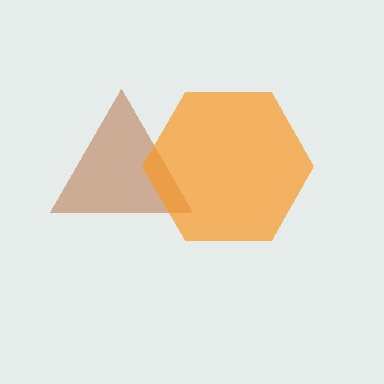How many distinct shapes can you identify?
There are 2 distinct shapes: a brown triangle, an orange hexagon.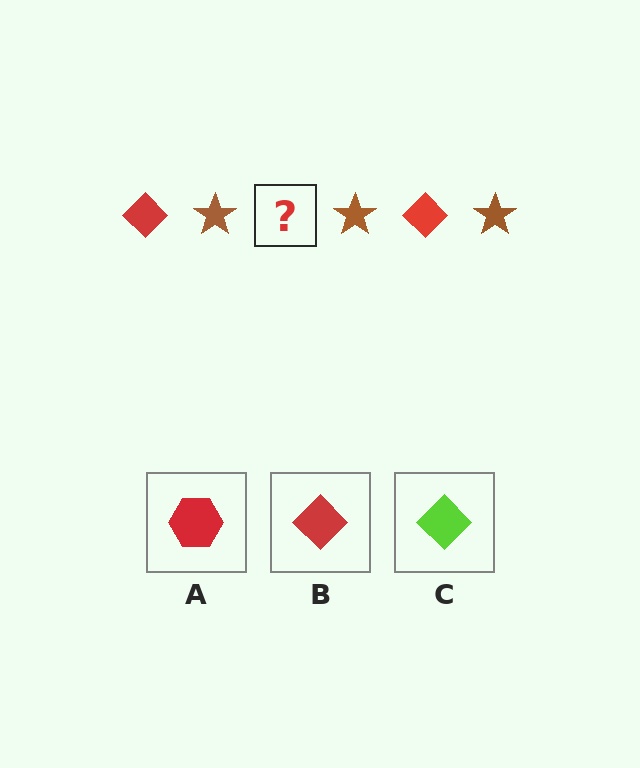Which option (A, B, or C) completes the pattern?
B.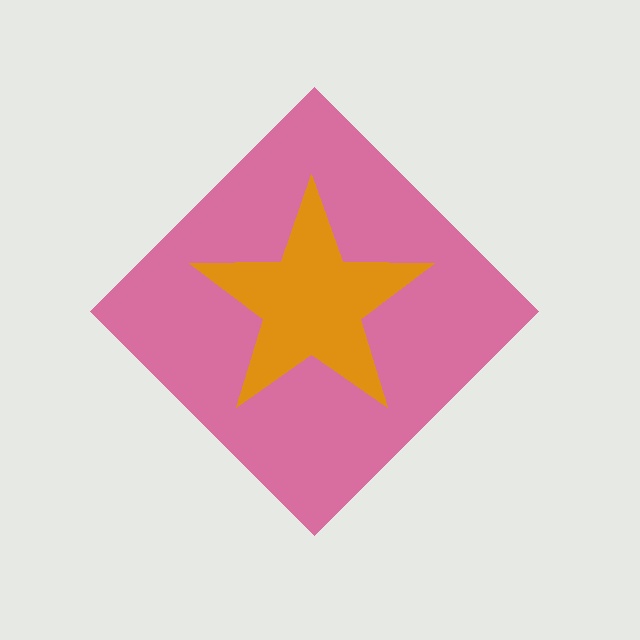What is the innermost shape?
The orange star.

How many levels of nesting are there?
2.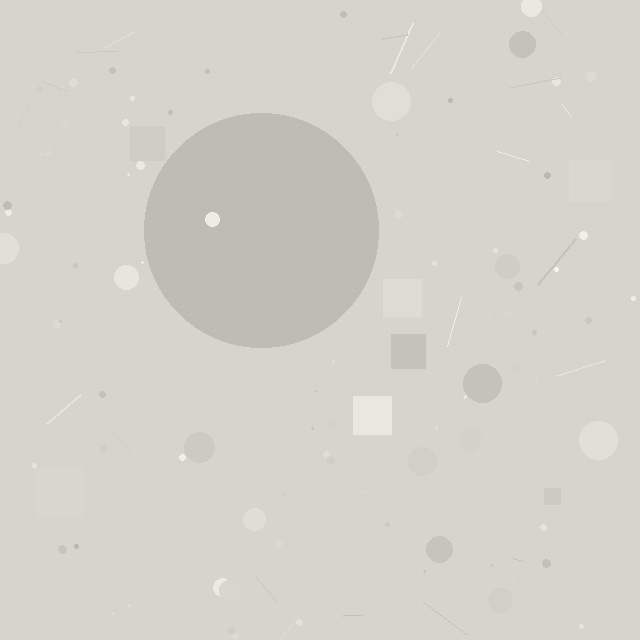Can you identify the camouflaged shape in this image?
The camouflaged shape is a circle.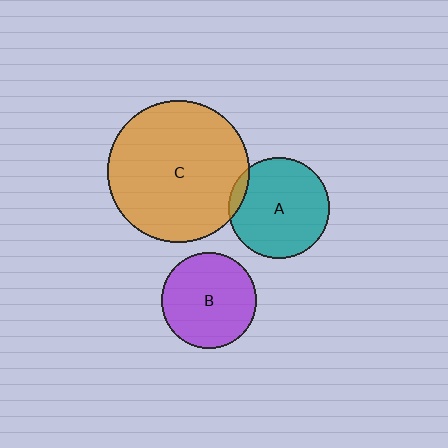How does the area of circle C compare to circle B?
Approximately 2.2 times.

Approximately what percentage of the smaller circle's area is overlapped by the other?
Approximately 5%.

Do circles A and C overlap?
Yes.